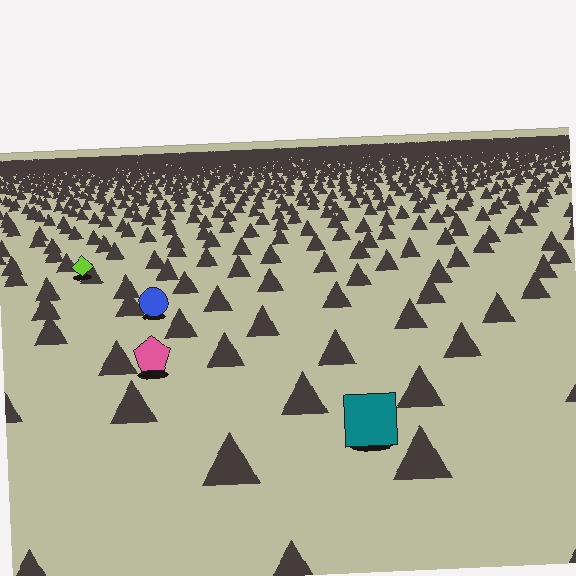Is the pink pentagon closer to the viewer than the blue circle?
Yes. The pink pentagon is closer — you can tell from the texture gradient: the ground texture is coarser near it.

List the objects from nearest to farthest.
From nearest to farthest: the teal square, the pink pentagon, the blue circle, the lime diamond.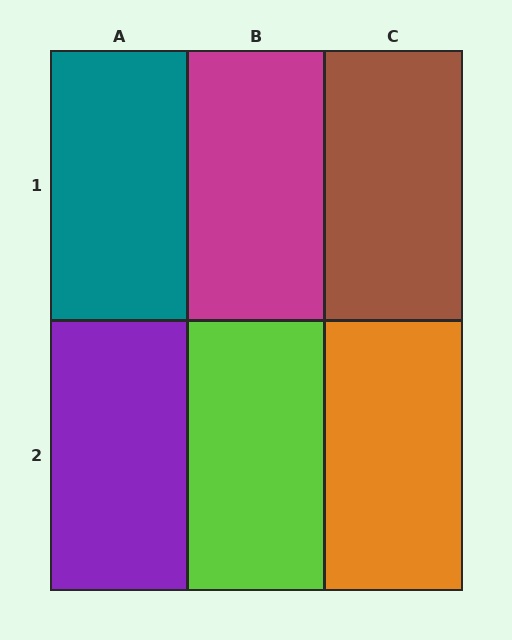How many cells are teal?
1 cell is teal.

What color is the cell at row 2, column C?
Orange.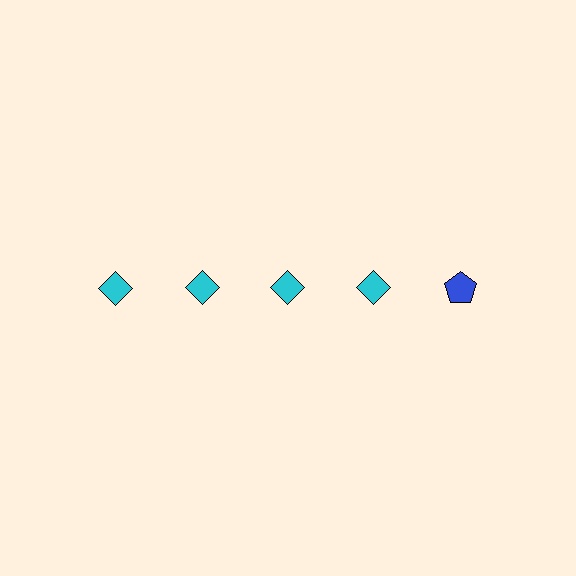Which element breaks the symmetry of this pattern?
The blue pentagon in the top row, rightmost column breaks the symmetry. All other shapes are cyan diamonds.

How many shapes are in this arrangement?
There are 5 shapes arranged in a grid pattern.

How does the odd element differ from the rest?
It differs in both color (blue instead of cyan) and shape (pentagon instead of diamond).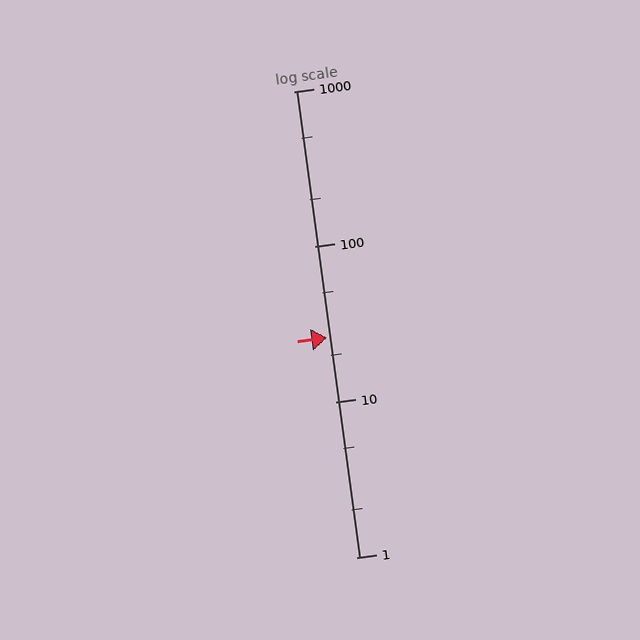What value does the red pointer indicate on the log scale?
The pointer indicates approximately 26.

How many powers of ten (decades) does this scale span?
The scale spans 3 decades, from 1 to 1000.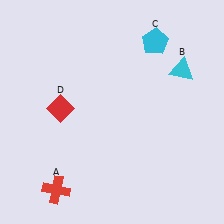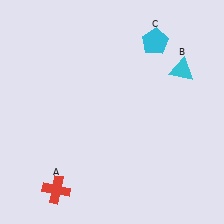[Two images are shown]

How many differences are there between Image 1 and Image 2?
There is 1 difference between the two images.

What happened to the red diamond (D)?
The red diamond (D) was removed in Image 2. It was in the top-left area of Image 1.